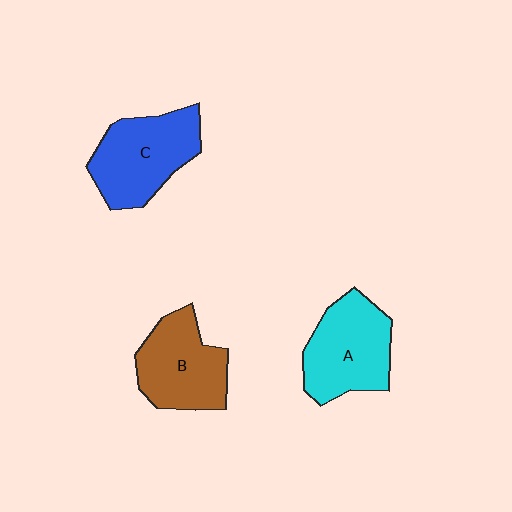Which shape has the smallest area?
Shape B (brown).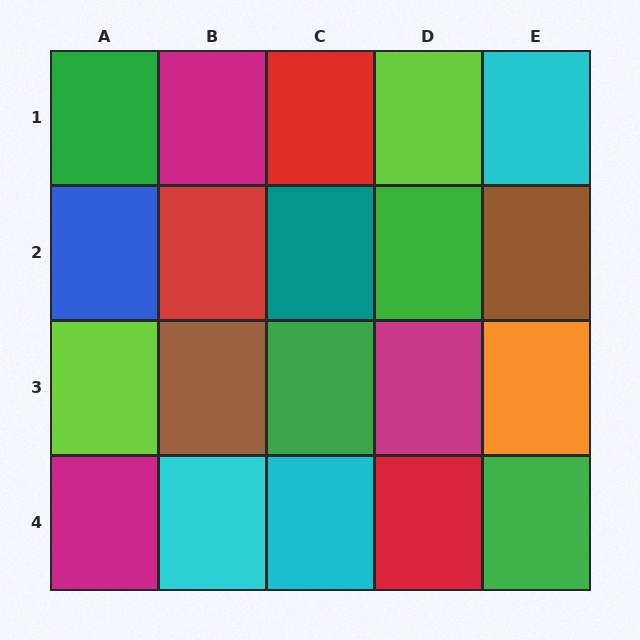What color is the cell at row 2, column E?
Brown.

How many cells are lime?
2 cells are lime.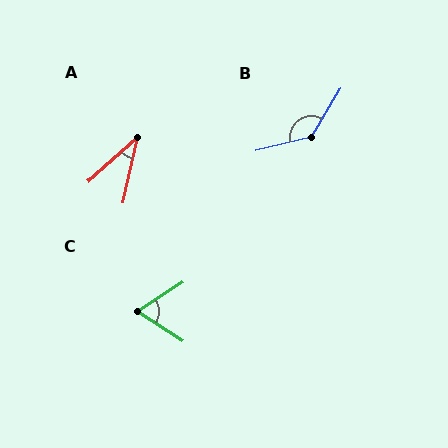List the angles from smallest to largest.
A (36°), C (66°), B (134°).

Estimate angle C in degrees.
Approximately 66 degrees.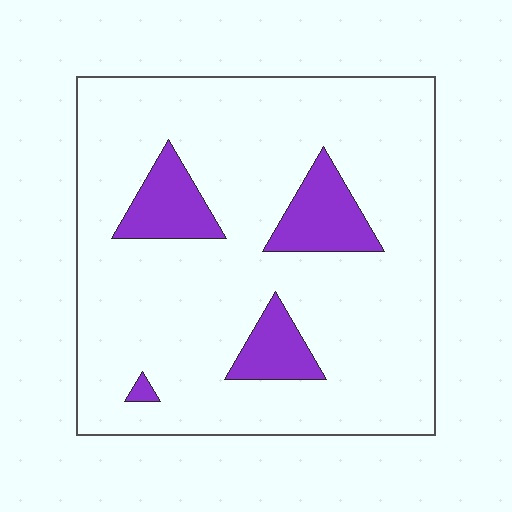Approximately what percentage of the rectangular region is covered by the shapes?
Approximately 15%.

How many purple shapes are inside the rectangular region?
4.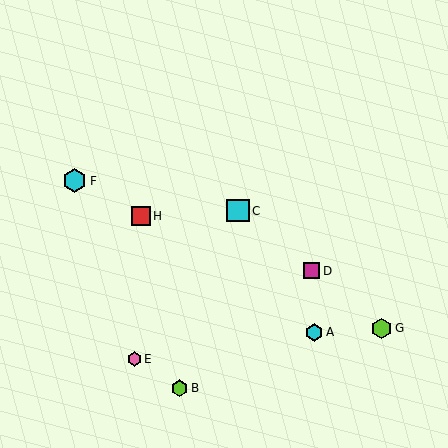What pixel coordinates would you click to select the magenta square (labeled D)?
Click at (311, 271) to select the magenta square D.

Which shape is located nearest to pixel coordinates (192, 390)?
The lime hexagon (labeled B) at (179, 388) is nearest to that location.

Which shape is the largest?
The cyan hexagon (labeled F) is the largest.